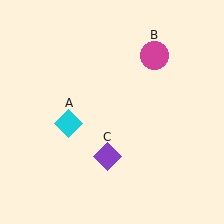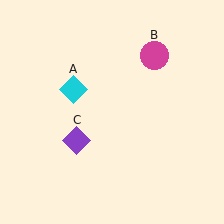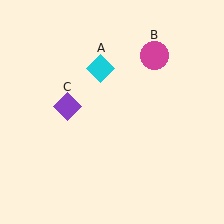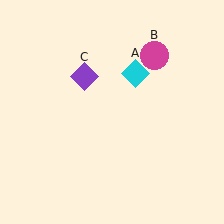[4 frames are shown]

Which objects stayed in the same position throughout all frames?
Magenta circle (object B) remained stationary.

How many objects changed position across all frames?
2 objects changed position: cyan diamond (object A), purple diamond (object C).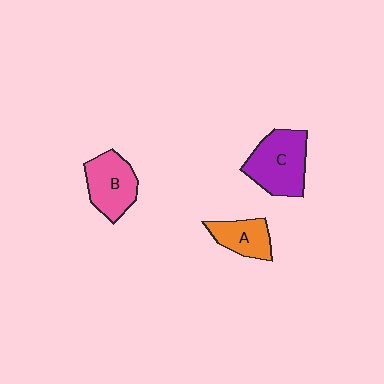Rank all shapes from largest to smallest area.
From largest to smallest: C (purple), B (pink), A (orange).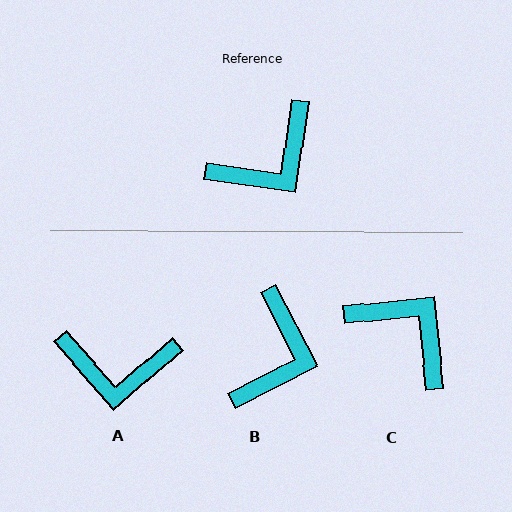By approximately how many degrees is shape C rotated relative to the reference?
Approximately 105 degrees counter-clockwise.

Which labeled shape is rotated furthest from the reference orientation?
C, about 105 degrees away.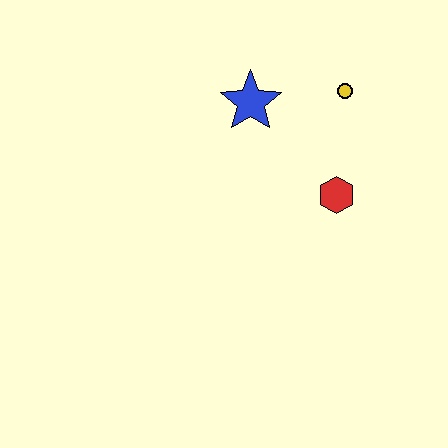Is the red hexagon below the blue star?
Yes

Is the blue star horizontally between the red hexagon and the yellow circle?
No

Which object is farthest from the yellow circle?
The red hexagon is farthest from the yellow circle.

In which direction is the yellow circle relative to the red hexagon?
The yellow circle is above the red hexagon.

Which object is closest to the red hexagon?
The yellow circle is closest to the red hexagon.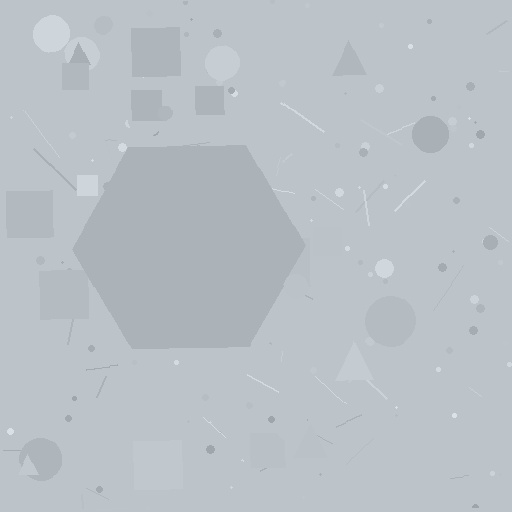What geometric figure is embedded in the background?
A hexagon is embedded in the background.